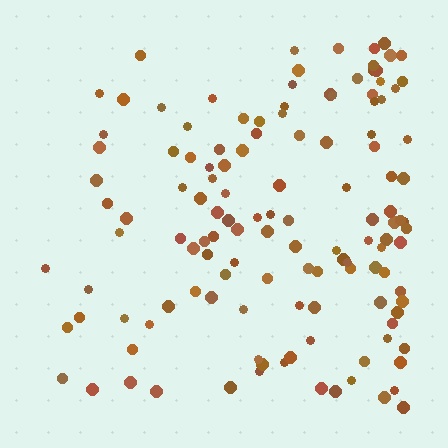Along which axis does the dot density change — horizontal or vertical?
Horizontal.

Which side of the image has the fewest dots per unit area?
The left.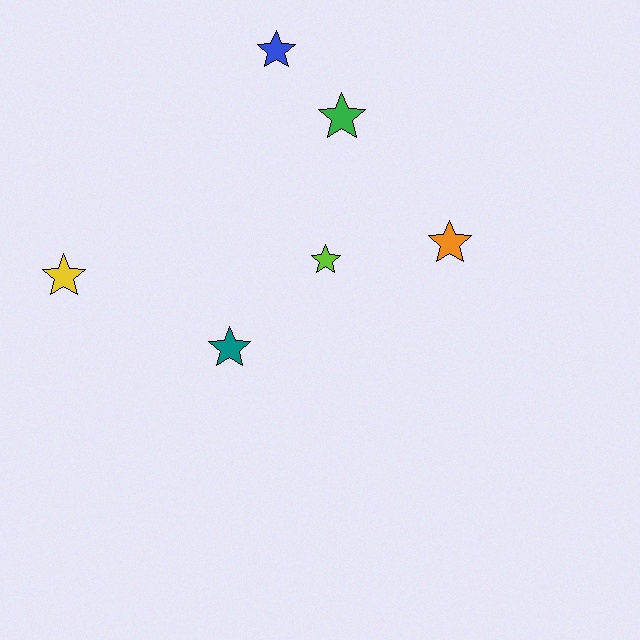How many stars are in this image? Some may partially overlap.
There are 6 stars.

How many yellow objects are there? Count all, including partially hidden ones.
There is 1 yellow object.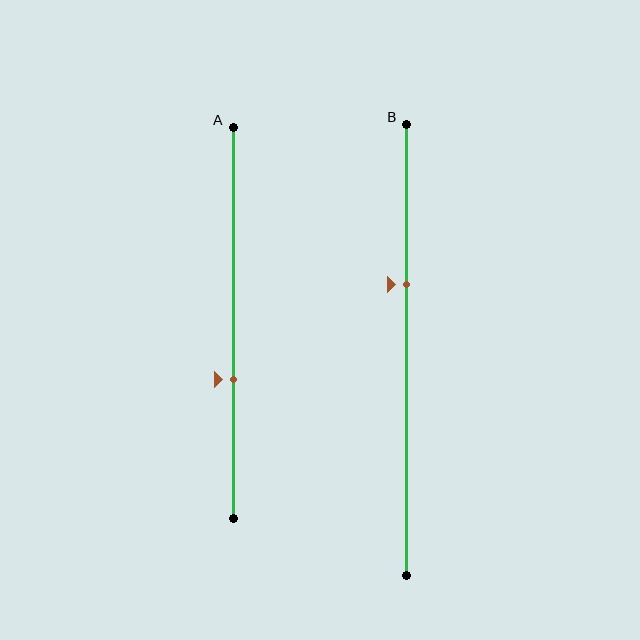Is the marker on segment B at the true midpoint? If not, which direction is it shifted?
No, the marker on segment B is shifted upward by about 14% of the segment length.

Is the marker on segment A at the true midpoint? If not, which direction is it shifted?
No, the marker on segment A is shifted downward by about 15% of the segment length.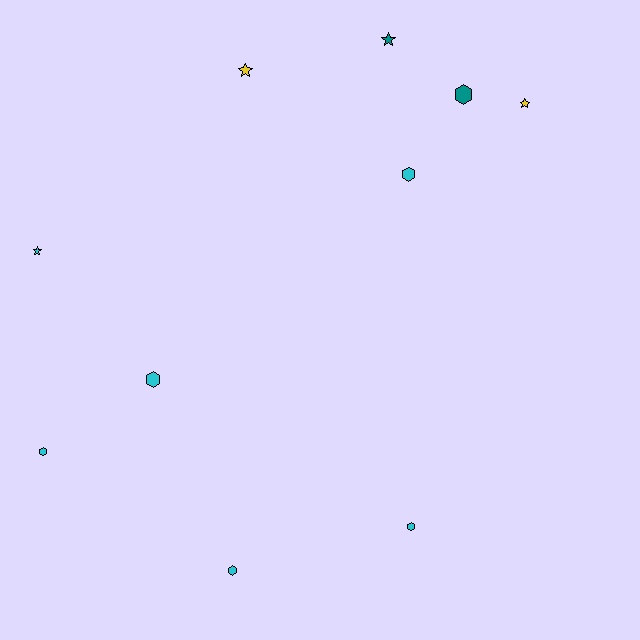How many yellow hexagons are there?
There are no yellow hexagons.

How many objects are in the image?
There are 10 objects.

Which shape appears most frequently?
Hexagon, with 6 objects.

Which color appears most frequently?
Cyan, with 6 objects.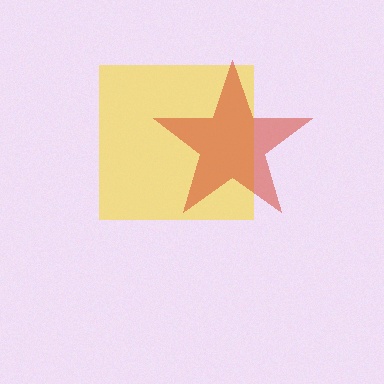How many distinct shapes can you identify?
There are 2 distinct shapes: a yellow square, a red star.